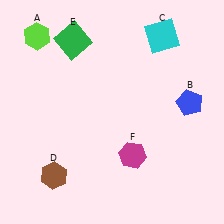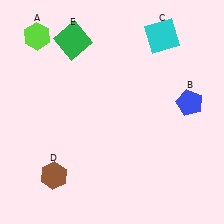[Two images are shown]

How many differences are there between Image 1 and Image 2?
There is 1 difference between the two images.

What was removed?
The magenta hexagon (F) was removed in Image 2.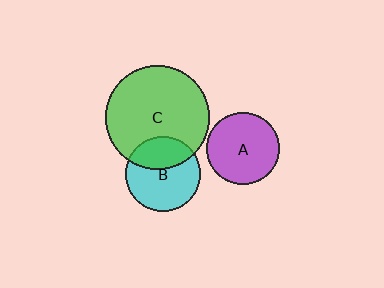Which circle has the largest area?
Circle C (green).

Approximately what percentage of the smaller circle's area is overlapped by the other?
Approximately 35%.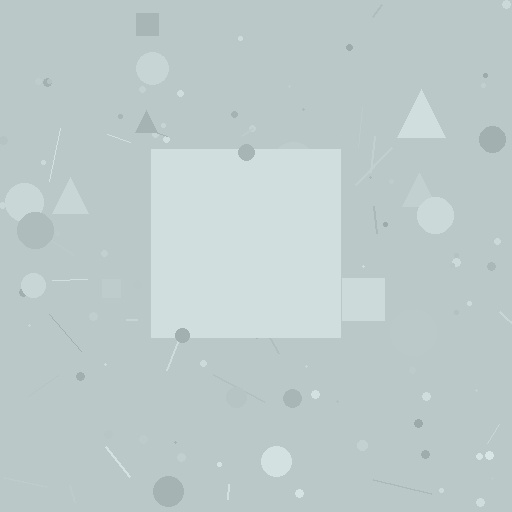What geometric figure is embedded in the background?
A square is embedded in the background.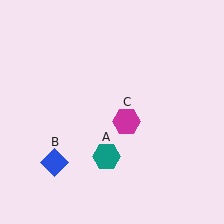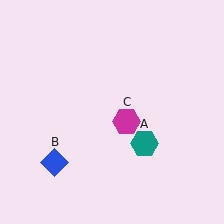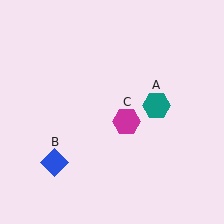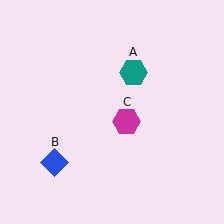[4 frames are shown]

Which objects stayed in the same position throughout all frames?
Blue diamond (object B) and magenta hexagon (object C) remained stationary.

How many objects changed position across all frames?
1 object changed position: teal hexagon (object A).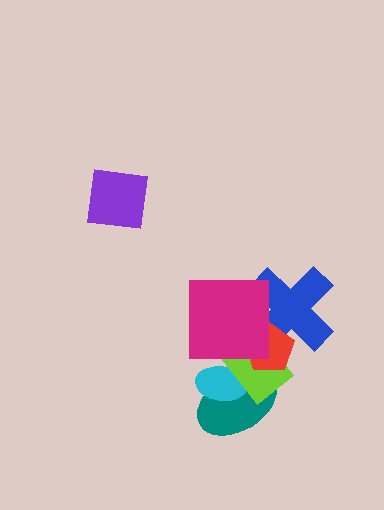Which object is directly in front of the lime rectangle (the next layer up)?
The red pentagon is directly in front of the lime rectangle.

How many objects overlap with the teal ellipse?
2 objects overlap with the teal ellipse.